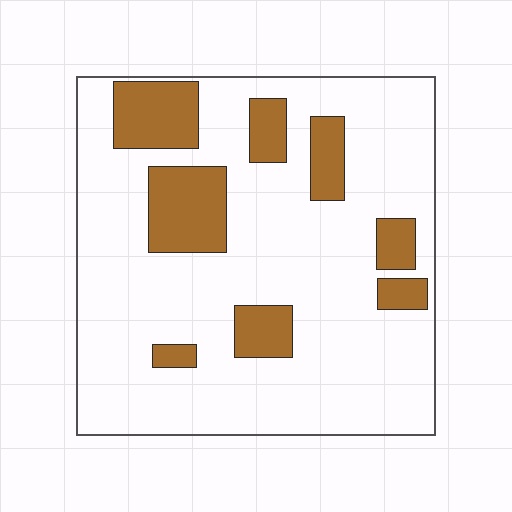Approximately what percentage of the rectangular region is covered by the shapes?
Approximately 20%.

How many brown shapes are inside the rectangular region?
8.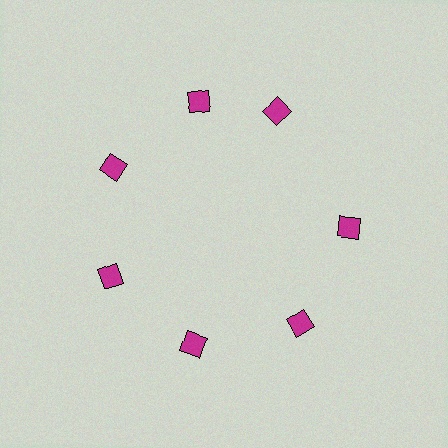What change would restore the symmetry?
The symmetry would be restored by rotating it back into even spacing with its neighbors so that all 7 diamonds sit at equal angles and equal distance from the center.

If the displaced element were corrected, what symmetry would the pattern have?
It would have 7-fold rotational symmetry — the pattern would map onto itself every 51 degrees.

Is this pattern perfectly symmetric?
No. The 7 magenta diamonds are arranged in a ring, but one element near the 1 o'clock position is rotated out of alignment along the ring, breaking the 7-fold rotational symmetry.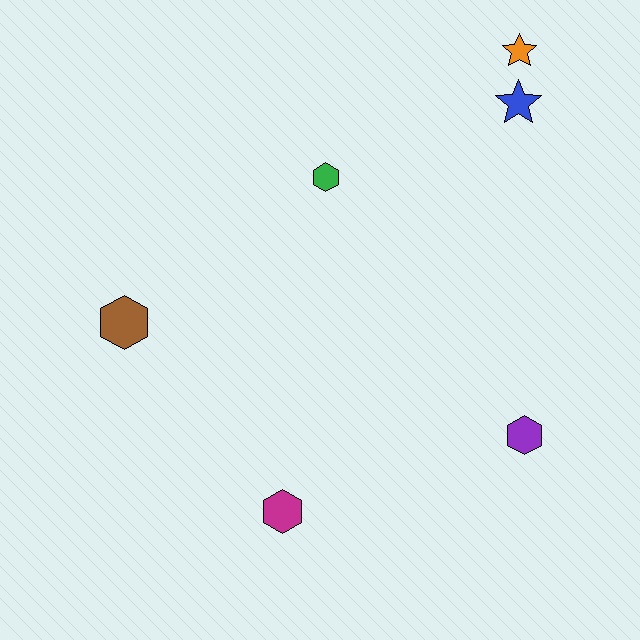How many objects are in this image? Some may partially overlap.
There are 6 objects.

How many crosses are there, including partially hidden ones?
There are no crosses.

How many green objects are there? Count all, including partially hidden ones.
There is 1 green object.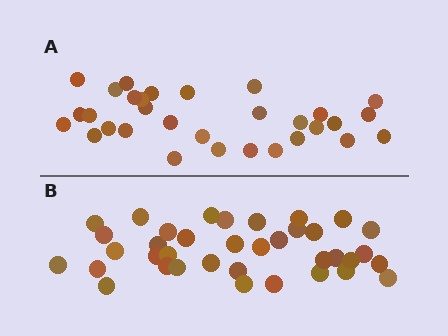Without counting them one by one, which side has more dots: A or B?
Region B (the bottom region) has more dots.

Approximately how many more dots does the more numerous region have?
Region B has about 6 more dots than region A.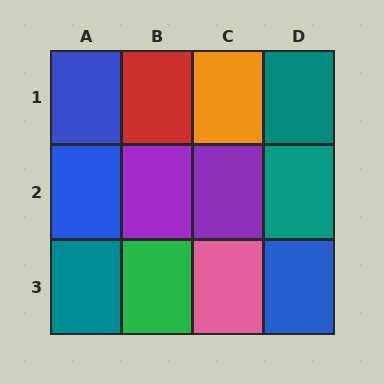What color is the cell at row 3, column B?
Green.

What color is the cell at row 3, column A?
Teal.